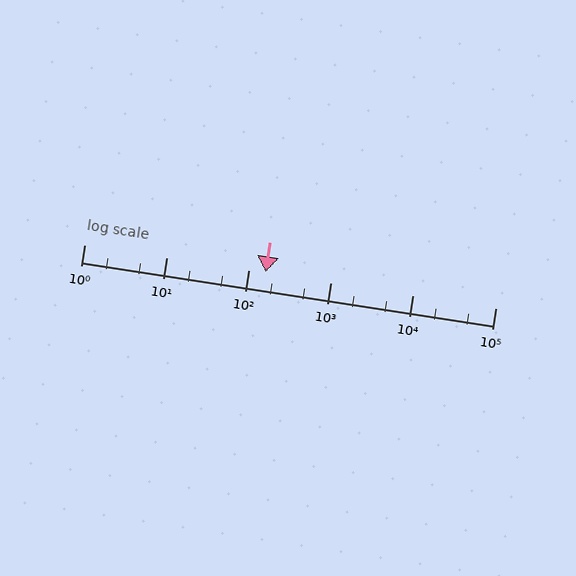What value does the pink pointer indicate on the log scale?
The pointer indicates approximately 160.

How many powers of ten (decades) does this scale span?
The scale spans 5 decades, from 1 to 100000.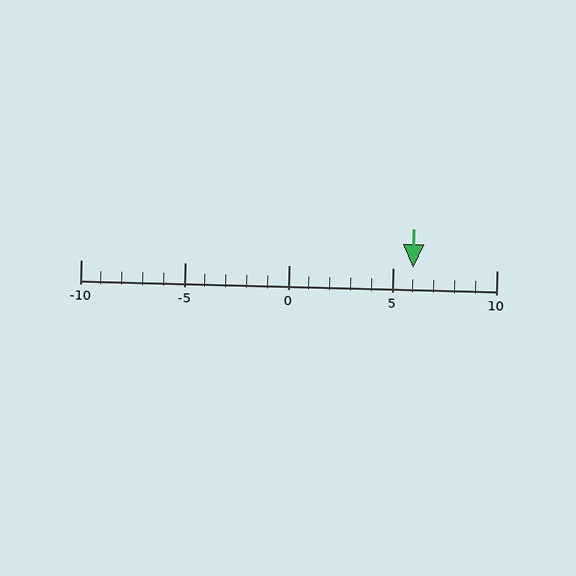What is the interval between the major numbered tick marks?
The major tick marks are spaced 5 units apart.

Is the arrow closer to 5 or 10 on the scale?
The arrow is closer to 5.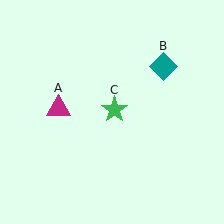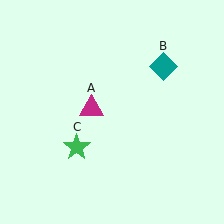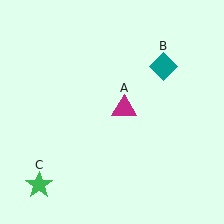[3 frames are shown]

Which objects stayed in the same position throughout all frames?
Teal diamond (object B) remained stationary.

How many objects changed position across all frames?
2 objects changed position: magenta triangle (object A), green star (object C).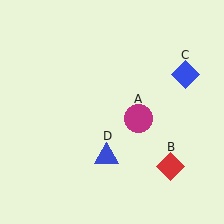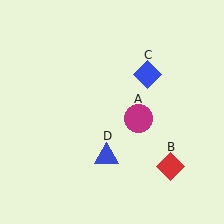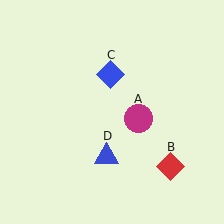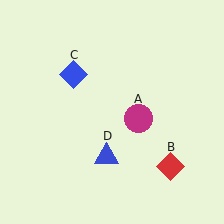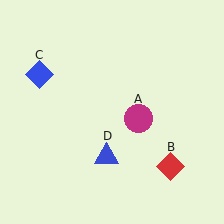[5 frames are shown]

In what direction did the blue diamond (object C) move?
The blue diamond (object C) moved left.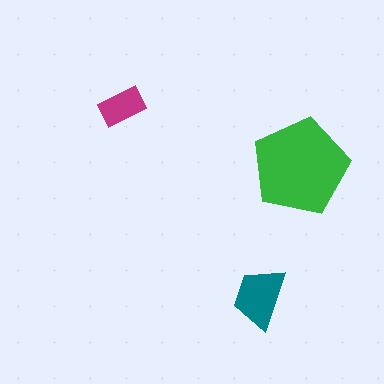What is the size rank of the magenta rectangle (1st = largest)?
3rd.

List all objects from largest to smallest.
The green pentagon, the teal trapezoid, the magenta rectangle.